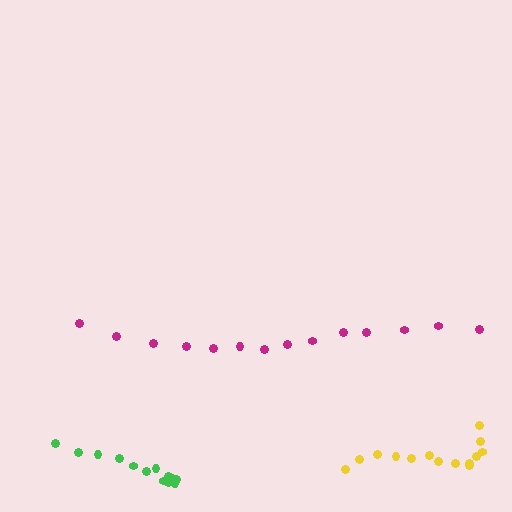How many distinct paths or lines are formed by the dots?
There are 3 distinct paths.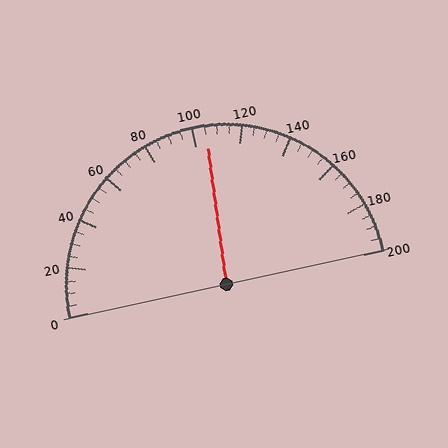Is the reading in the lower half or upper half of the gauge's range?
The reading is in the upper half of the range (0 to 200).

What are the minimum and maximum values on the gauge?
The gauge ranges from 0 to 200.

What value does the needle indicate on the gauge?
The needle indicates approximately 105.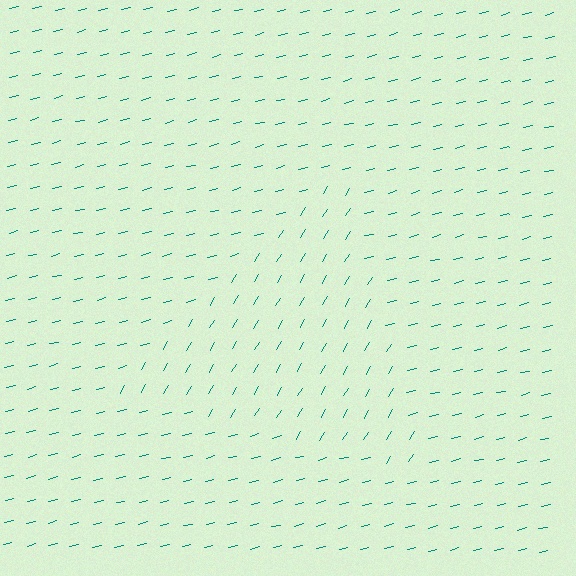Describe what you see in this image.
The image is filled with small teal line segments. A triangle region in the image has lines oriented differently from the surrounding lines, creating a visible texture boundary.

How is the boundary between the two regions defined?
The boundary is defined purely by a change in line orientation (approximately 45 degrees difference). All lines are the same color and thickness.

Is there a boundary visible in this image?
Yes, there is a texture boundary formed by a change in line orientation.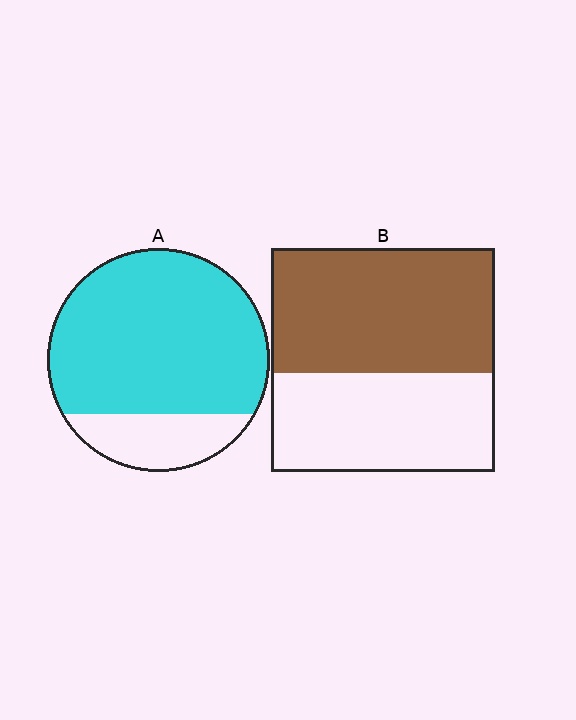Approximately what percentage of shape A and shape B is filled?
A is approximately 80% and B is approximately 55%.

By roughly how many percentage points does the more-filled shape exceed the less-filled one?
By roughly 25 percentage points (A over B).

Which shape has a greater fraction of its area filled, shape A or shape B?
Shape A.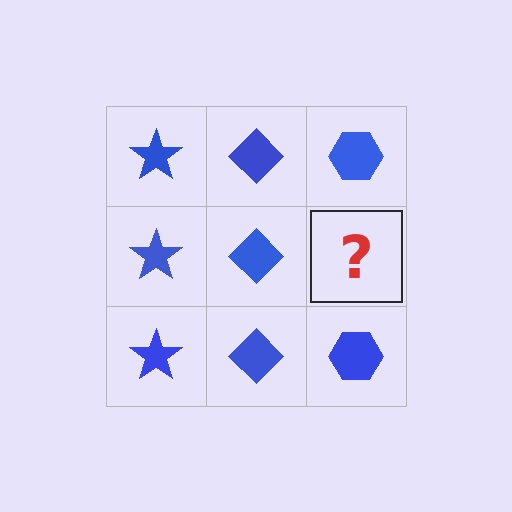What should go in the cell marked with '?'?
The missing cell should contain a blue hexagon.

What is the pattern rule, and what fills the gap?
The rule is that each column has a consistent shape. The gap should be filled with a blue hexagon.